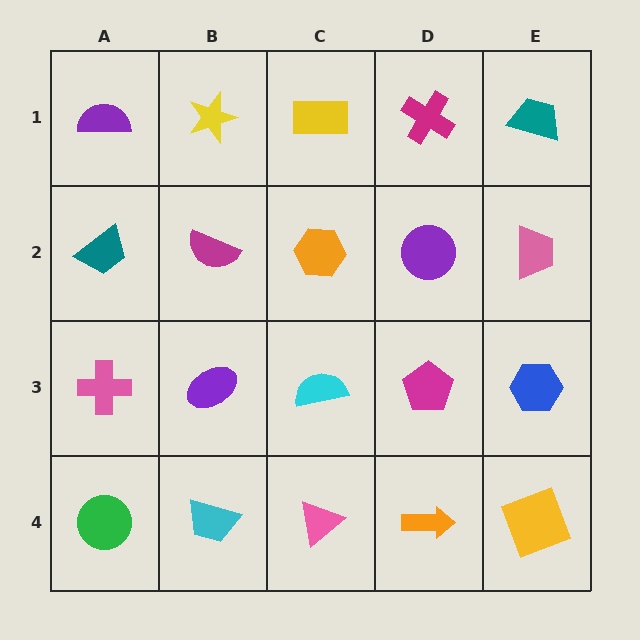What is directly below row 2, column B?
A purple ellipse.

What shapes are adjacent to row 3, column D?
A purple circle (row 2, column D), an orange arrow (row 4, column D), a cyan semicircle (row 3, column C), a blue hexagon (row 3, column E).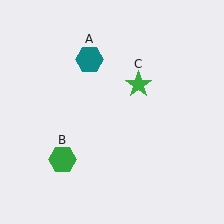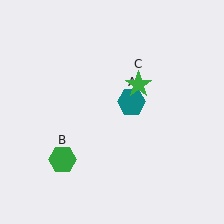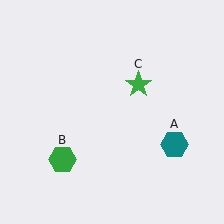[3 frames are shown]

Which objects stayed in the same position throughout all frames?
Green hexagon (object B) and green star (object C) remained stationary.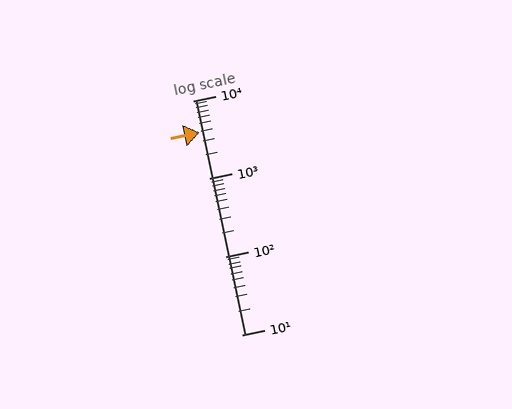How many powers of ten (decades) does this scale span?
The scale spans 3 decades, from 10 to 10000.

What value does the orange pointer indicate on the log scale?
The pointer indicates approximately 3900.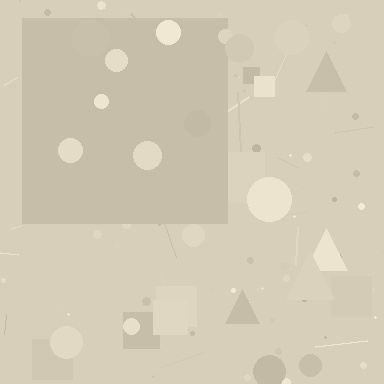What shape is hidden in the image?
A square is hidden in the image.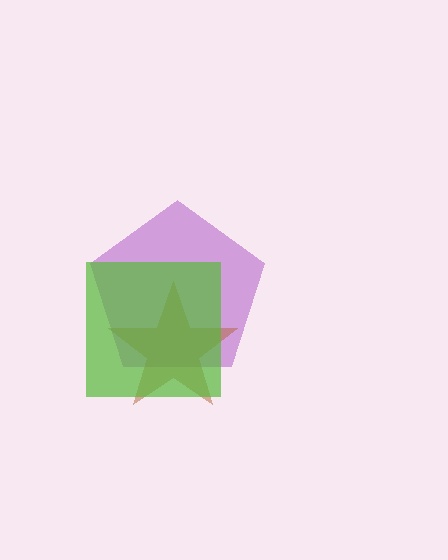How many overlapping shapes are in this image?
There are 3 overlapping shapes in the image.